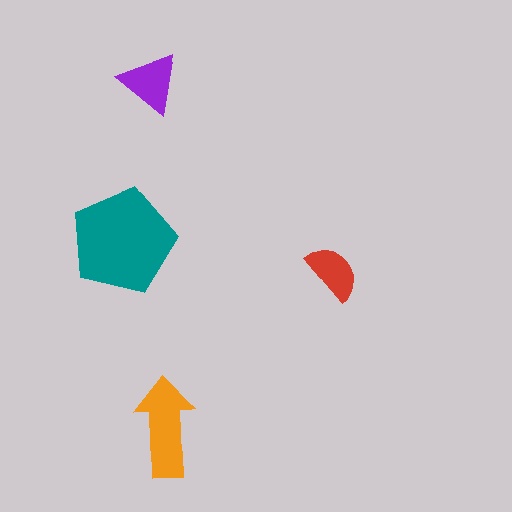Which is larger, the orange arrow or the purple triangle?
The orange arrow.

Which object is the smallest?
The red semicircle.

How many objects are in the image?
There are 4 objects in the image.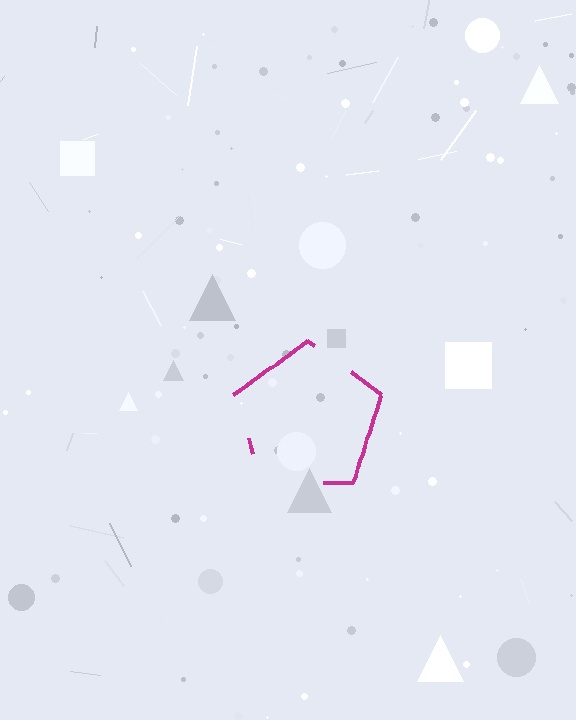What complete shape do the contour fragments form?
The contour fragments form a pentagon.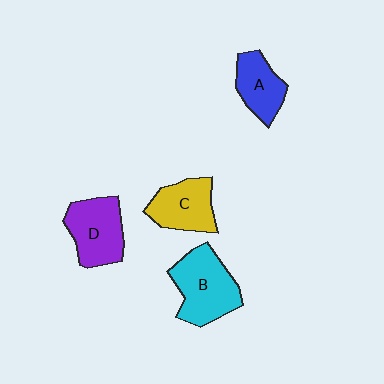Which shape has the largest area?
Shape B (cyan).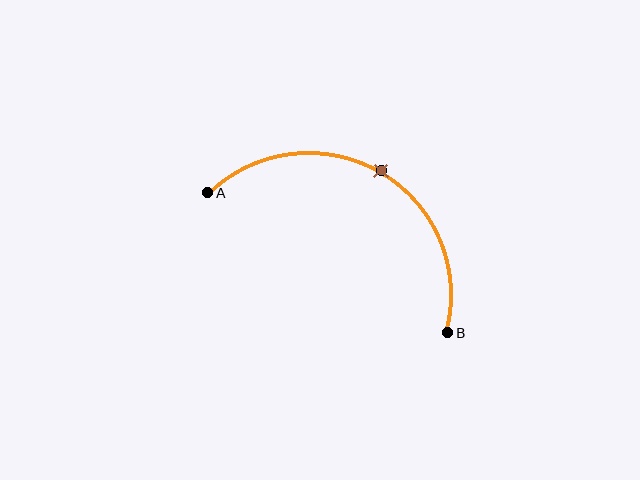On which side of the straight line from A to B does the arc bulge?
The arc bulges above the straight line connecting A and B.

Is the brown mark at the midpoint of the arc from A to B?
Yes. The brown mark lies on the arc at equal arc-length from both A and B — it is the arc midpoint.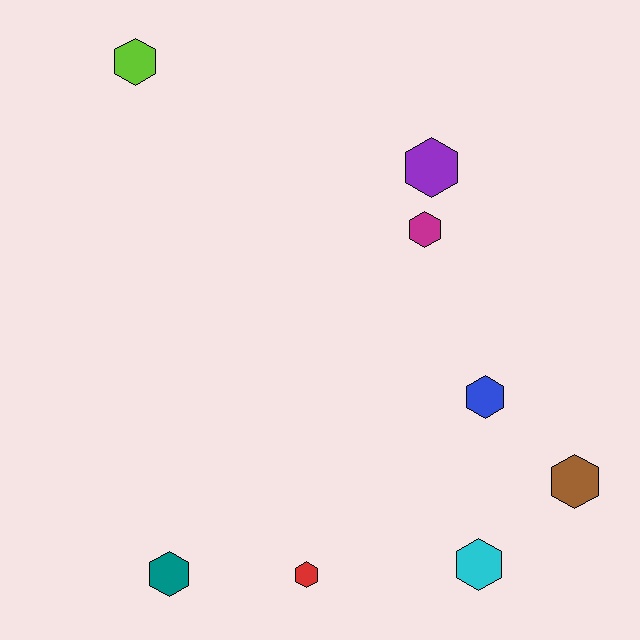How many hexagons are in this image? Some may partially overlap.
There are 8 hexagons.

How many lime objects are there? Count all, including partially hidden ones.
There is 1 lime object.